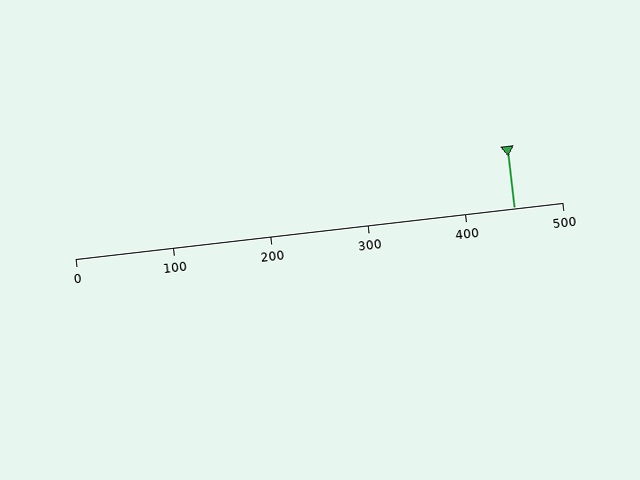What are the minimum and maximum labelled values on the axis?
The axis runs from 0 to 500.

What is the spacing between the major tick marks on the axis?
The major ticks are spaced 100 apart.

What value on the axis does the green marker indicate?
The marker indicates approximately 450.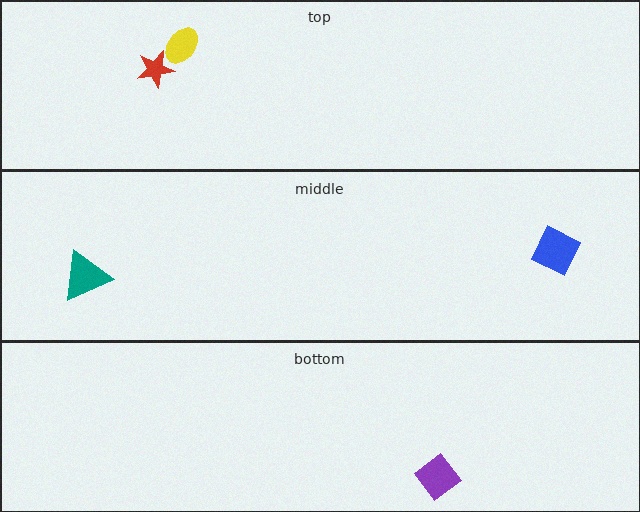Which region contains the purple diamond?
The bottom region.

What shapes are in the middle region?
The blue square, the teal triangle.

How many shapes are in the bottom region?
1.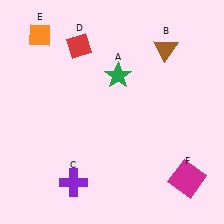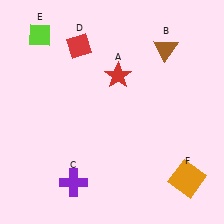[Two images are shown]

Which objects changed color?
A changed from green to red. E changed from orange to lime. F changed from magenta to orange.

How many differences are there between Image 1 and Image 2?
There are 3 differences between the two images.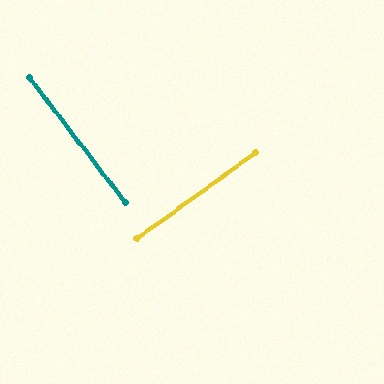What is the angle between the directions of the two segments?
Approximately 88 degrees.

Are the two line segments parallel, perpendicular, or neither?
Perpendicular — they meet at approximately 88°.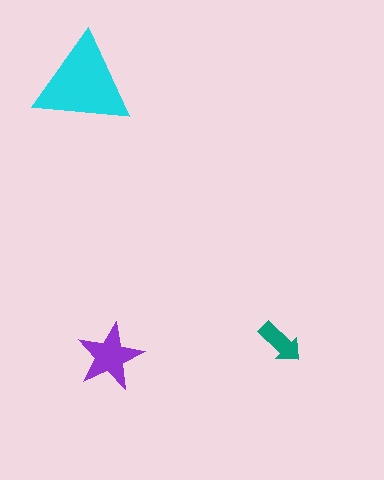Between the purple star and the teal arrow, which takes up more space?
The purple star.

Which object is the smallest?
The teal arrow.